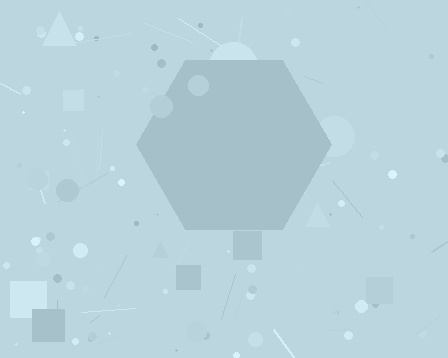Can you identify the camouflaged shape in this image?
The camouflaged shape is a hexagon.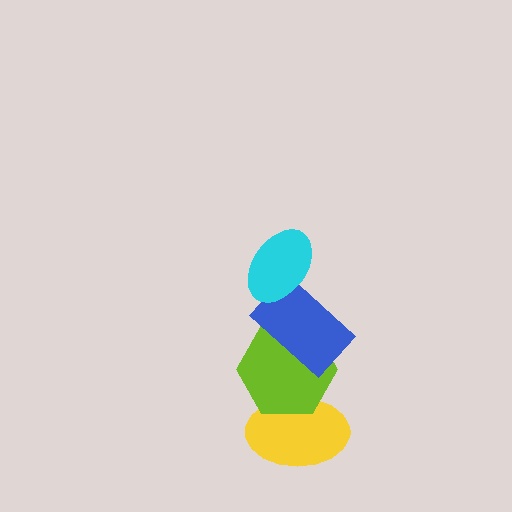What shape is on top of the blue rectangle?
The cyan ellipse is on top of the blue rectangle.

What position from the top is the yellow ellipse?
The yellow ellipse is 4th from the top.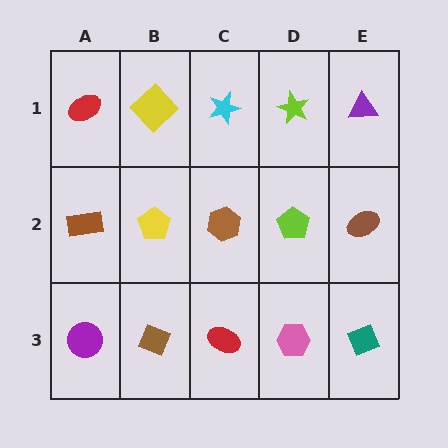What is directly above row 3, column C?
A brown hexagon.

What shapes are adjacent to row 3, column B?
A yellow pentagon (row 2, column B), a purple circle (row 3, column A), a red ellipse (row 3, column C).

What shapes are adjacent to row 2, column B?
A yellow diamond (row 1, column B), a brown diamond (row 3, column B), a brown rectangle (row 2, column A), a brown hexagon (row 2, column C).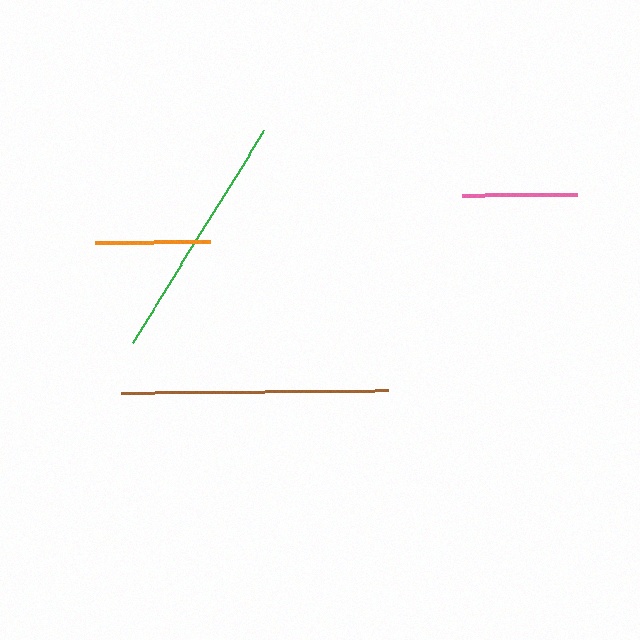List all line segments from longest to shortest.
From longest to shortest: brown, green, orange, pink.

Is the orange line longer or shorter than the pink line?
The orange line is longer than the pink line.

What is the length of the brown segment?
The brown segment is approximately 267 pixels long.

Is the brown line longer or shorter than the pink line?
The brown line is longer than the pink line.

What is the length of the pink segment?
The pink segment is approximately 114 pixels long.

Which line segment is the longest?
The brown line is the longest at approximately 267 pixels.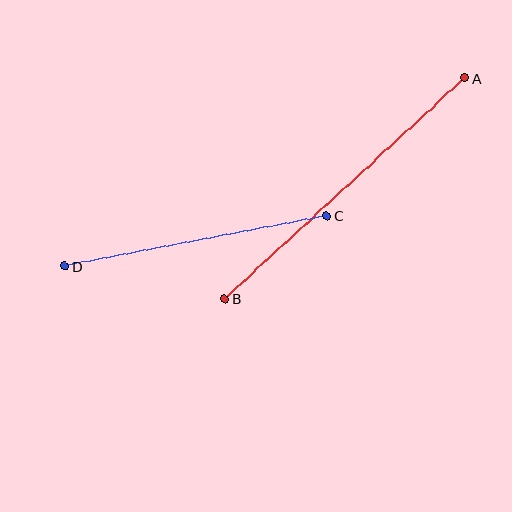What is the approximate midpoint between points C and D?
The midpoint is at approximately (196, 241) pixels.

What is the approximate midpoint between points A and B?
The midpoint is at approximately (345, 189) pixels.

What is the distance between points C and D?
The distance is approximately 267 pixels.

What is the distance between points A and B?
The distance is approximately 326 pixels.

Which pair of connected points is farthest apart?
Points A and B are farthest apart.